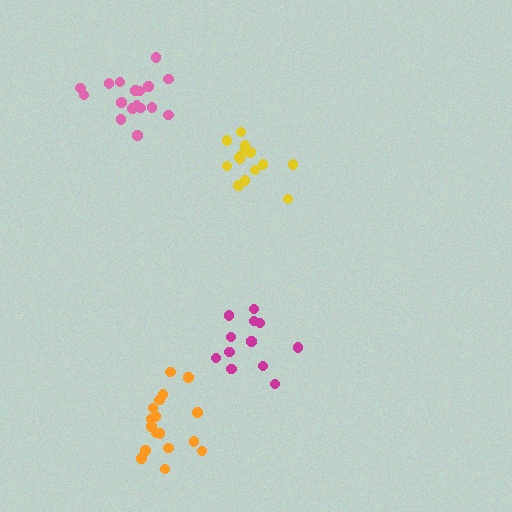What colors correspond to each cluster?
The clusters are colored: magenta, pink, yellow, orange.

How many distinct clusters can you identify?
There are 4 distinct clusters.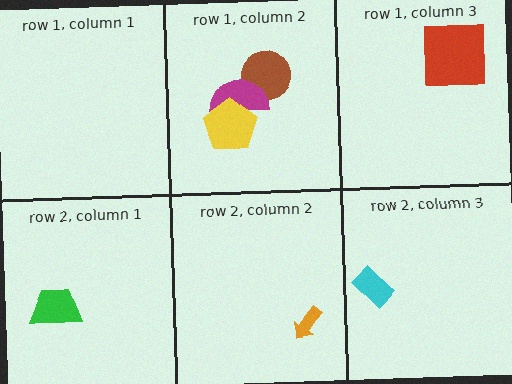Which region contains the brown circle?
The row 1, column 2 region.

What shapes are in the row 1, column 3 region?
The red square.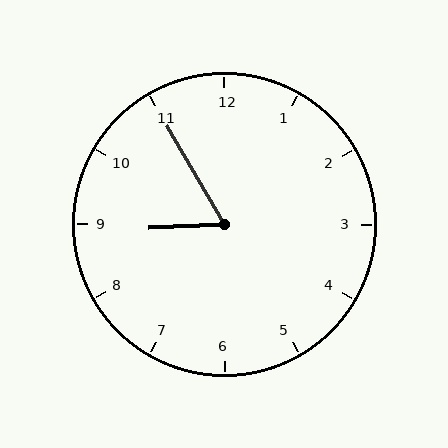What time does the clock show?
8:55.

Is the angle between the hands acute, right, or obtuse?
It is acute.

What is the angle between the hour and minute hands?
Approximately 62 degrees.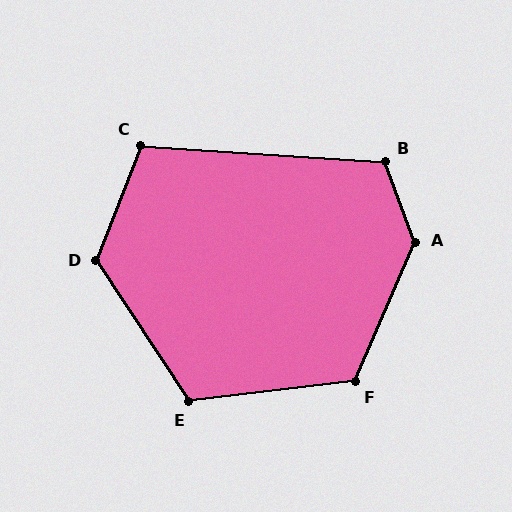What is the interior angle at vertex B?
Approximately 114 degrees (obtuse).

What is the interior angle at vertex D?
Approximately 126 degrees (obtuse).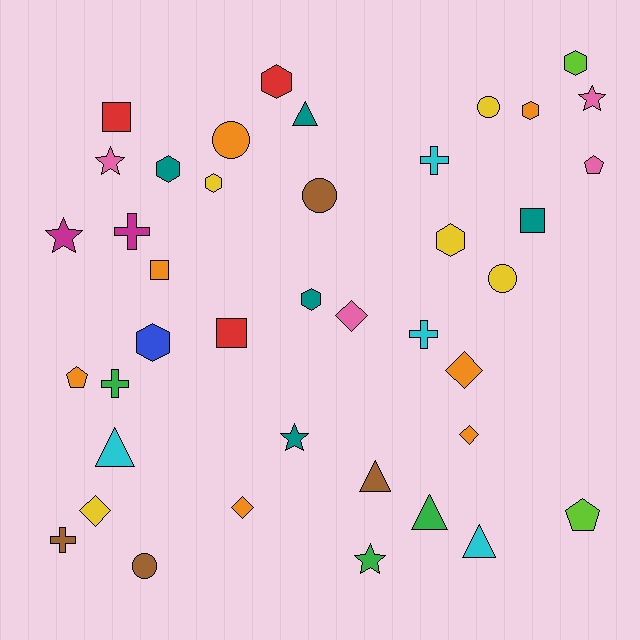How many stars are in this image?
There are 5 stars.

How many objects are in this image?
There are 40 objects.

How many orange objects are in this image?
There are 7 orange objects.